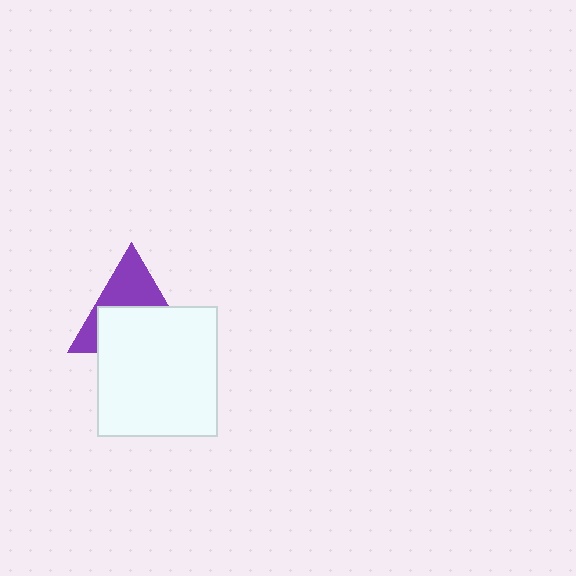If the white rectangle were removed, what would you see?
You would see the complete purple triangle.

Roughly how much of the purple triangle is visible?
A small part of it is visible (roughly 44%).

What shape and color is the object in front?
The object in front is a white rectangle.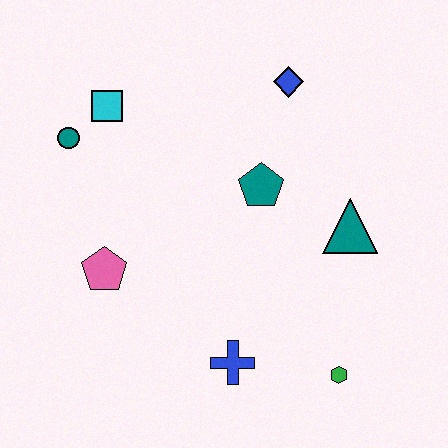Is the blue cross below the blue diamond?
Yes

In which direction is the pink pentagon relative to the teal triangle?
The pink pentagon is to the left of the teal triangle.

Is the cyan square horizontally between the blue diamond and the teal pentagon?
No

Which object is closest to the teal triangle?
The teal pentagon is closest to the teal triangle.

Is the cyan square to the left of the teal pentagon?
Yes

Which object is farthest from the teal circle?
The green hexagon is farthest from the teal circle.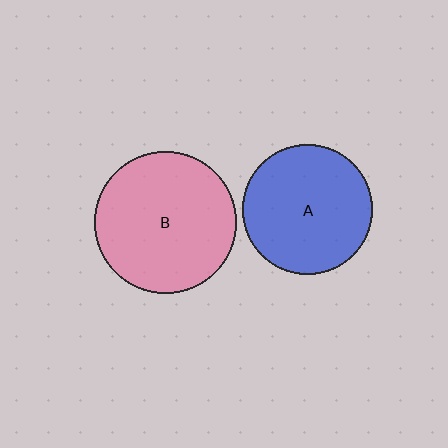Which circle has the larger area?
Circle B (pink).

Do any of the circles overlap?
No, none of the circles overlap.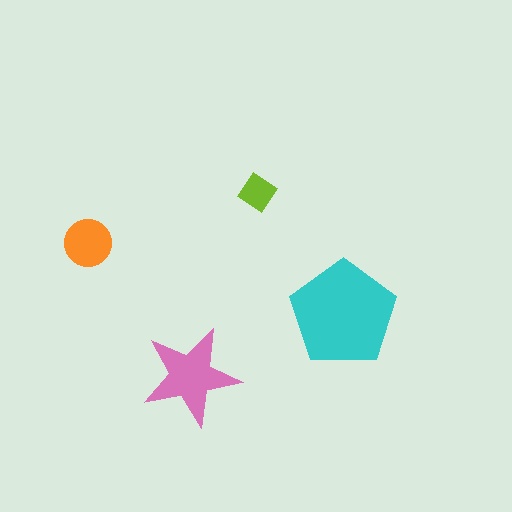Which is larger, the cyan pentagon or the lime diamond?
The cyan pentagon.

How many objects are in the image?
There are 4 objects in the image.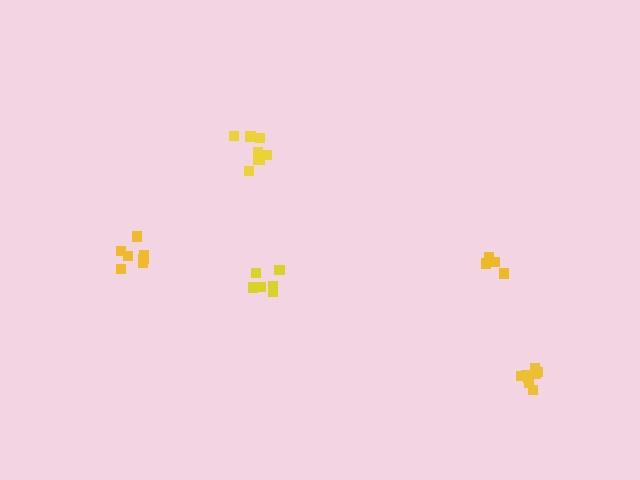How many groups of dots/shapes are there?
There are 5 groups.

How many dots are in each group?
Group 1: 7 dots, Group 2: 8 dots, Group 3: 6 dots, Group 4: 5 dots, Group 5: 9 dots (35 total).